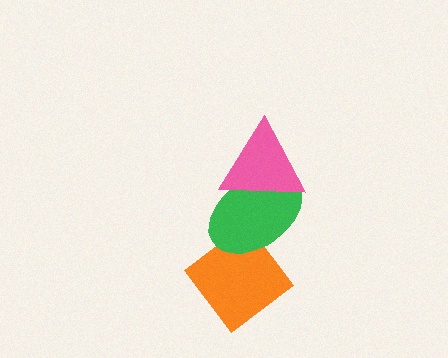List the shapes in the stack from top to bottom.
From top to bottom: the pink triangle, the green ellipse, the orange diamond.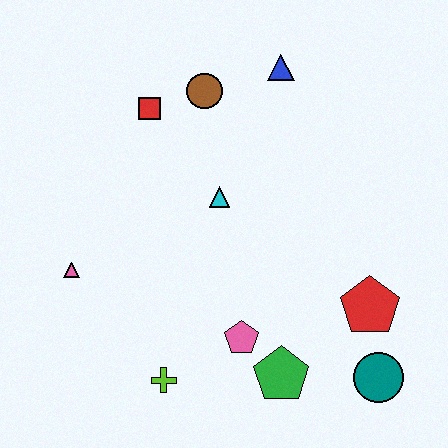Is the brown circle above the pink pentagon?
Yes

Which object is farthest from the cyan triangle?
The teal circle is farthest from the cyan triangle.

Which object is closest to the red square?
The brown circle is closest to the red square.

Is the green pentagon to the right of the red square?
Yes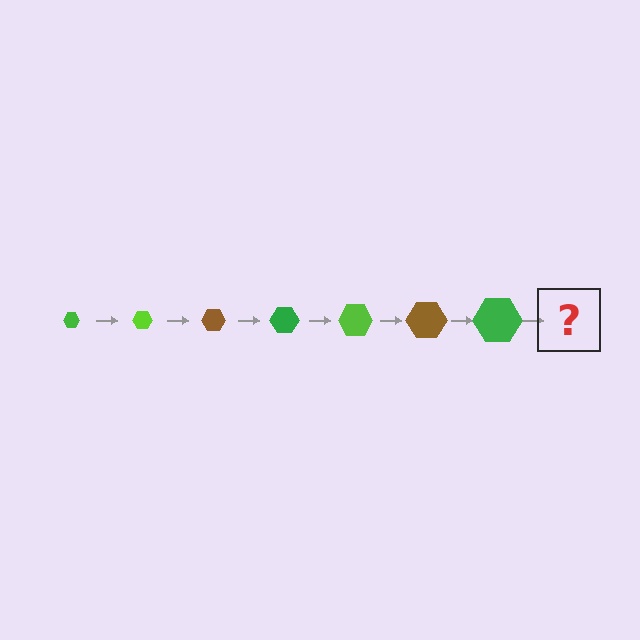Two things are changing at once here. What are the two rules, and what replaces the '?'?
The two rules are that the hexagon grows larger each step and the color cycles through green, lime, and brown. The '?' should be a lime hexagon, larger than the previous one.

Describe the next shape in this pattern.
It should be a lime hexagon, larger than the previous one.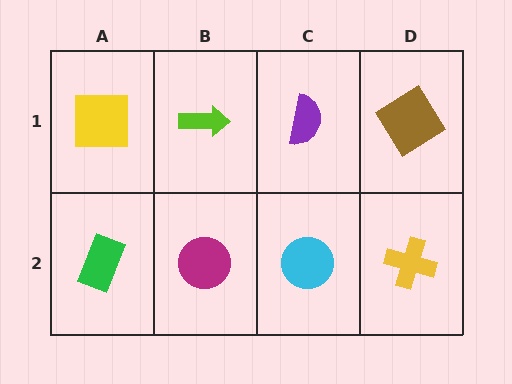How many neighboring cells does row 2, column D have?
2.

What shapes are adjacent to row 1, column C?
A cyan circle (row 2, column C), a lime arrow (row 1, column B), a brown diamond (row 1, column D).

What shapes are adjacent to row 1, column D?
A yellow cross (row 2, column D), a purple semicircle (row 1, column C).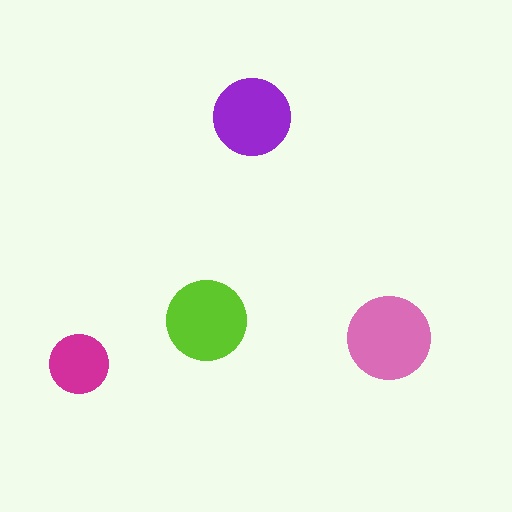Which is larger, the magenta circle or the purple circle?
The purple one.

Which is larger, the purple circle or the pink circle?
The pink one.